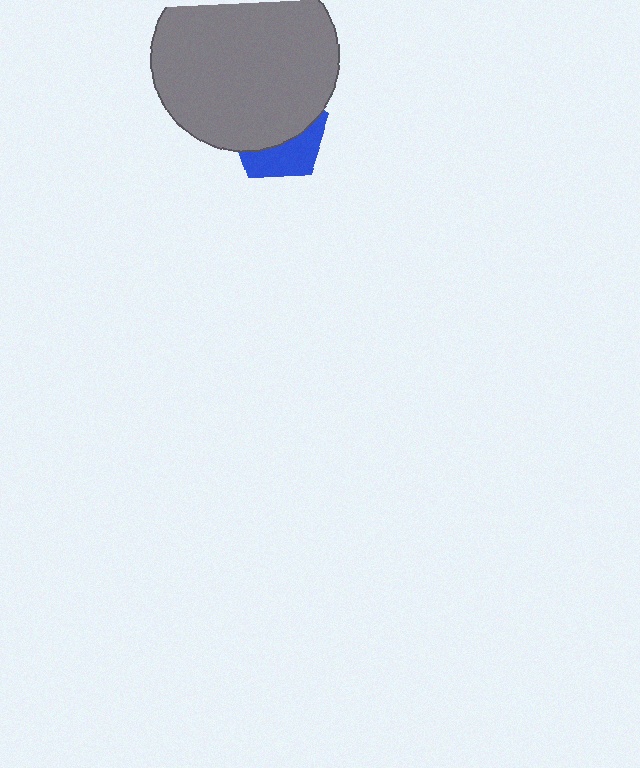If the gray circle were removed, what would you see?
You would see the complete blue pentagon.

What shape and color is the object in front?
The object in front is a gray circle.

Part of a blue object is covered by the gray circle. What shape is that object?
It is a pentagon.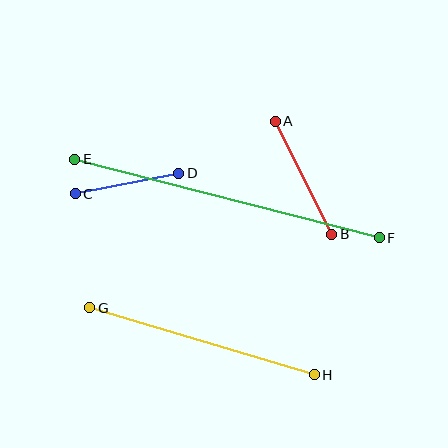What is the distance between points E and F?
The distance is approximately 314 pixels.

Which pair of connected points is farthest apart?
Points E and F are farthest apart.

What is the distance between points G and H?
The distance is approximately 234 pixels.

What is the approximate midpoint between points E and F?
The midpoint is at approximately (227, 199) pixels.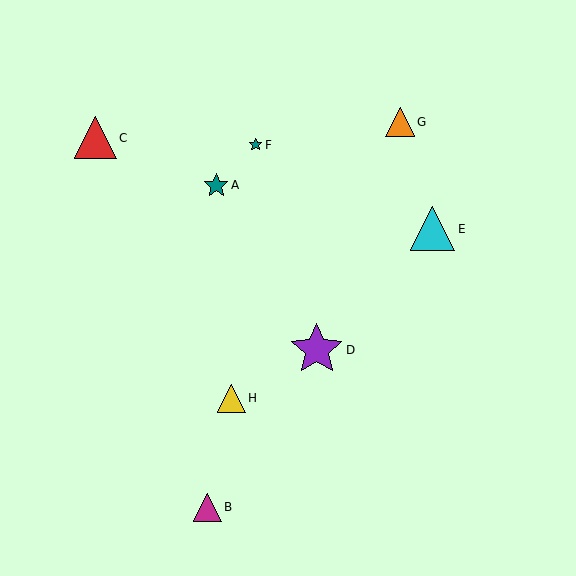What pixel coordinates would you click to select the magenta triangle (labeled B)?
Click at (207, 507) to select the magenta triangle B.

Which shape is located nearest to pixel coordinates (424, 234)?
The cyan triangle (labeled E) at (433, 229) is nearest to that location.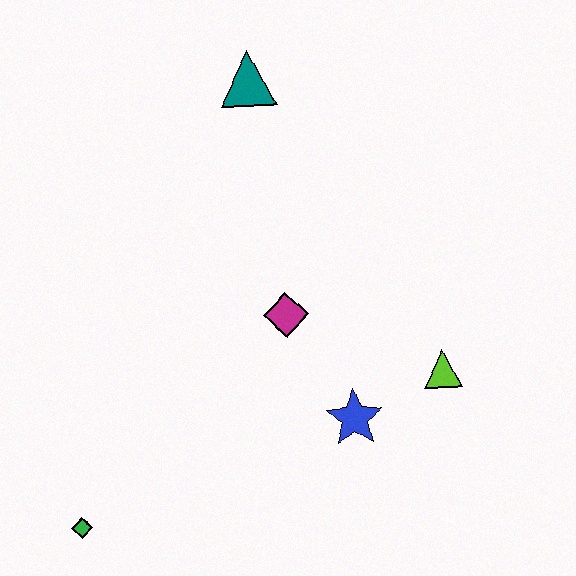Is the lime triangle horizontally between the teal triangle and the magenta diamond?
No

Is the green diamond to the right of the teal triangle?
No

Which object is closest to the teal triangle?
The magenta diamond is closest to the teal triangle.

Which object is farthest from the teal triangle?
The green diamond is farthest from the teal triangle.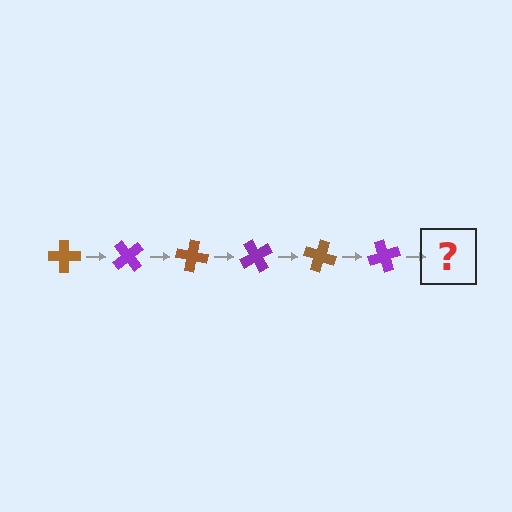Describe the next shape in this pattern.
It should be a brown cross, rotated 300 degrees from the start.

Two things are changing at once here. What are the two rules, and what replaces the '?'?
The two rules are that it rotates 50 degrees each step and the color cycles through brown and purple. The '?' should be a brown cross, rotated 300 degrees from the start.